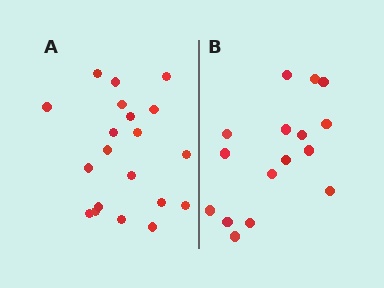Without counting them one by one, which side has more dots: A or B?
Region A (the left region) has more dots.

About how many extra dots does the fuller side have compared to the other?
Region A has about 4 more dots than region B.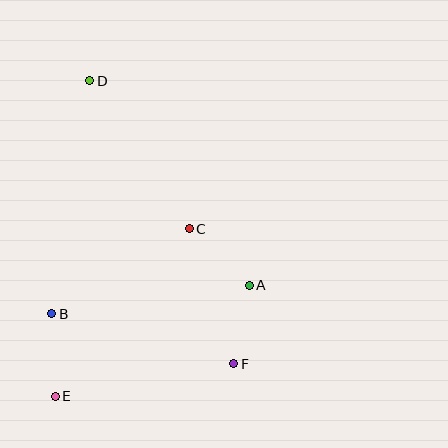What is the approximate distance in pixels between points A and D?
The distance between A and D is approximately 259 pixels.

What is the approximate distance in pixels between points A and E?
The distance between A and E is approximately 223 pixels.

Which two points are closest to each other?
Points A and F are closest to each other.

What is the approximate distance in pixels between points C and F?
The distance between C and F is approximately 142 pixels.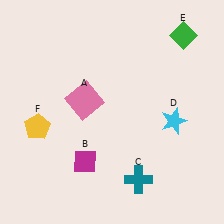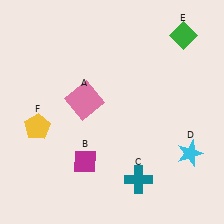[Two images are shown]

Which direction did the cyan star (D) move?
The cyan star (D) moved down.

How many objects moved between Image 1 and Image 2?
1 object moved between the two images.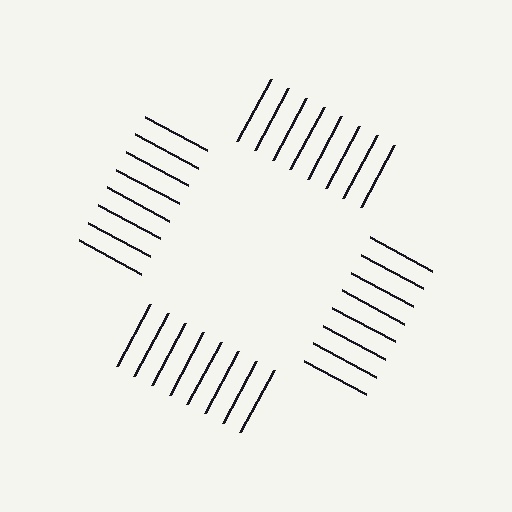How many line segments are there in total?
32 — 8 along each of the 4 edges.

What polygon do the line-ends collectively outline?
An illusory square — the line segments terminate on its edges but no continuous stroke is drawn.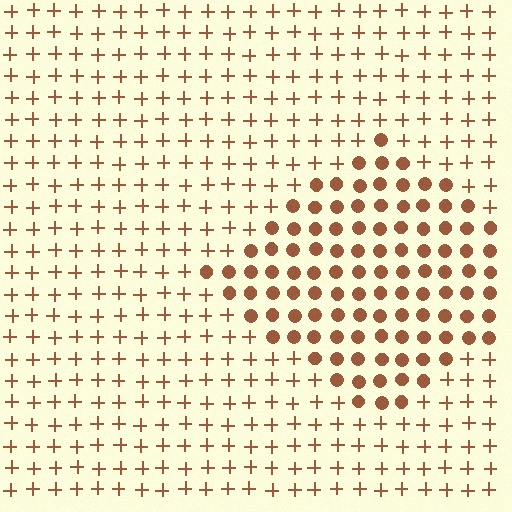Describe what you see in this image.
The image is filled with small brown elements arranged in a uniform grid. A diamond-shaped region contains circles, while the surrounding area contains plus signs. The boundary is defined purely by the change in element shape.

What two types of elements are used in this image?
The image uses circles inside the diamond region and plus signs outside it.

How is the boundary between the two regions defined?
The boundary is defined by a change in element shape: circles inside vs. plus signs outside. All elements share the same color and spacing.